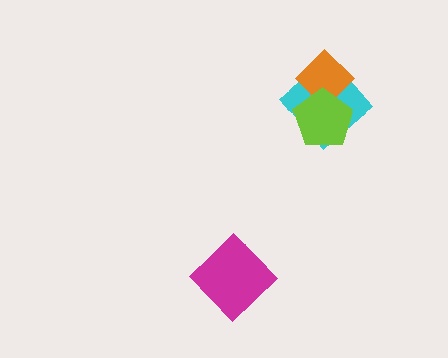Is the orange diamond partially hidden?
Yes, it is partially covered by another shape.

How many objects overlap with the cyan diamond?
2 objects overlap with the cyan diamond.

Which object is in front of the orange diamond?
The lime pentagon is in front of the orange diamond.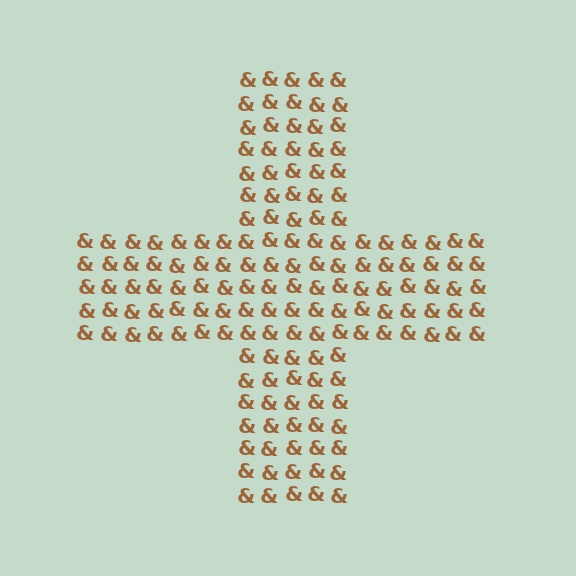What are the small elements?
The small elements are ampersands.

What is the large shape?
The large shape is a cross.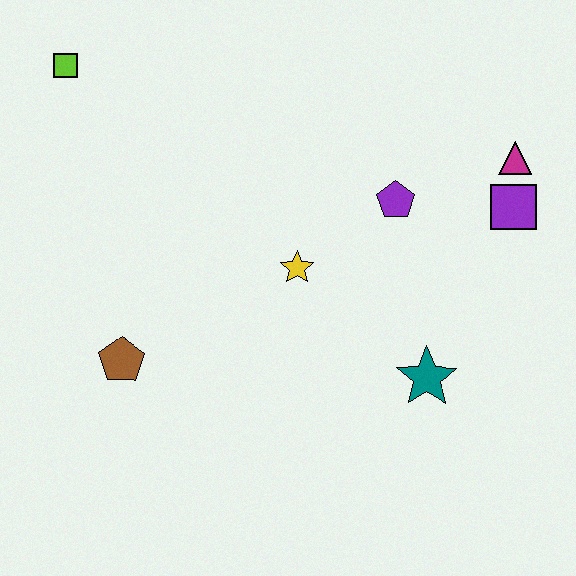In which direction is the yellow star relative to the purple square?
The yellow star is to the left of the purple square.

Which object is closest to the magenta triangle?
The purple square is closest to the magenta triangle.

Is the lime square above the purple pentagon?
Yes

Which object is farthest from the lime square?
The teal star is farthest from the lime square.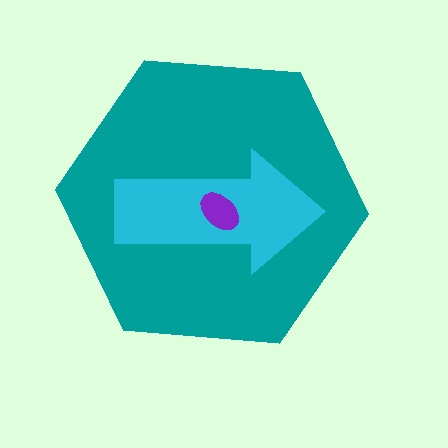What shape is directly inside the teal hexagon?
The cyan arrow.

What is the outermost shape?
The teal hexagon.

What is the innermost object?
The purple ellipse.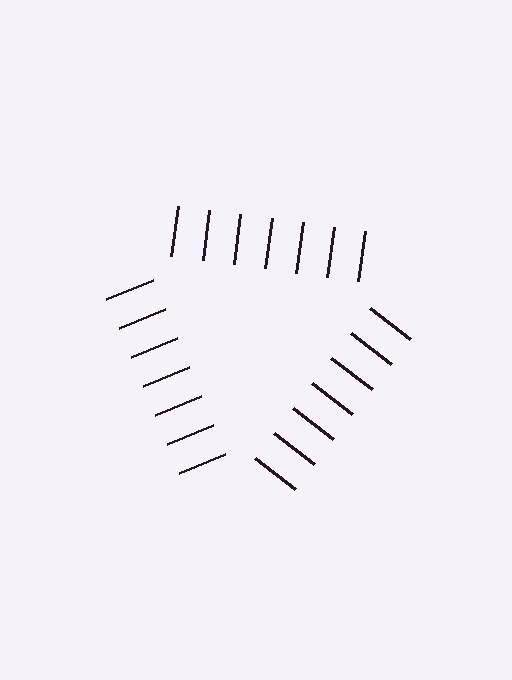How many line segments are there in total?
21 — 7 along each of the 3 edges.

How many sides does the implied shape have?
3 sides — the line-ends trace a triangle.